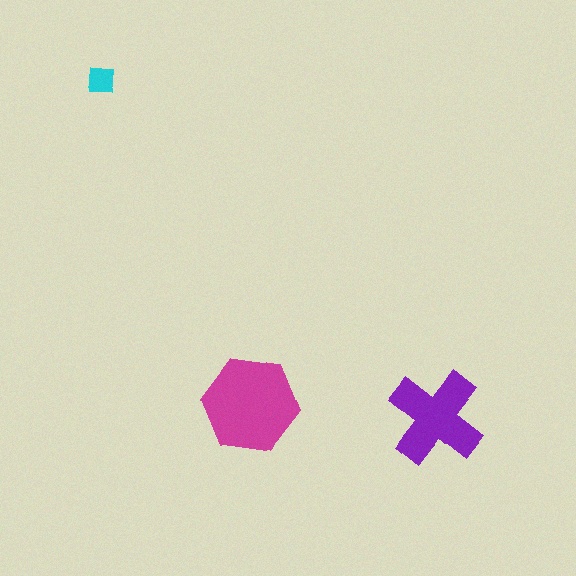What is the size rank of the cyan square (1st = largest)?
3rd.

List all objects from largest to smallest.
The magenta hexagon, the purple cross, the cyan square.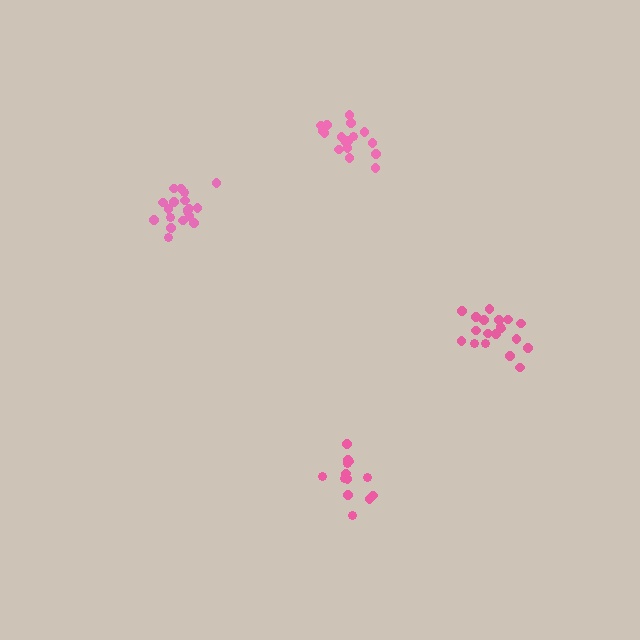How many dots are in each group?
Group 1: 13 dots, Group 2: 17 dots, Group 3: 19 dots, Group 4: 19 dots (68 total).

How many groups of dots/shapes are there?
There are 4 groups.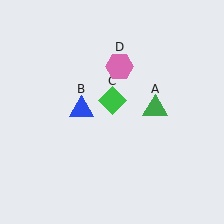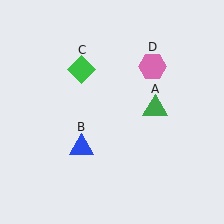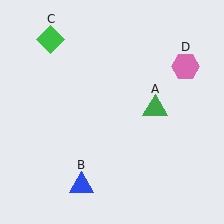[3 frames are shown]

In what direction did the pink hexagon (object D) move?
The pink hexagon (object D) moved right.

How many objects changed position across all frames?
3 objects changed position: blue triangle (object B), green diamond (object C), pink hexagon (object D).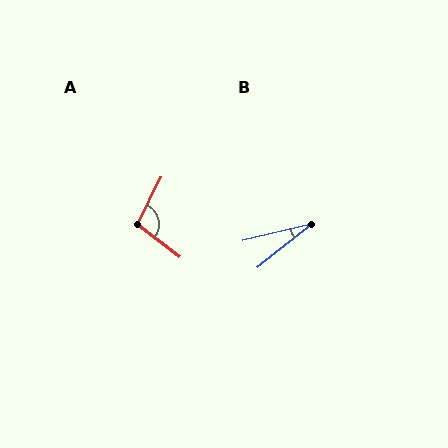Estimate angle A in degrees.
Approximately 102 degrees.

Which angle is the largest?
A, at approximately 102 degrees.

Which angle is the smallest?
B, at approximately 26 degrees.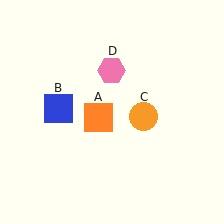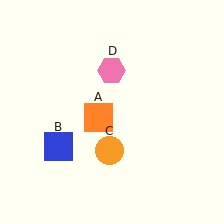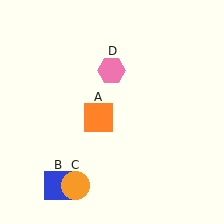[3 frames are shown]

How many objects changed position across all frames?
2 objects changed position: blue square (object B), orange circle (object C).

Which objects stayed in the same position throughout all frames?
Orange square (object A) and pink hexagon (object D) remained stationary.